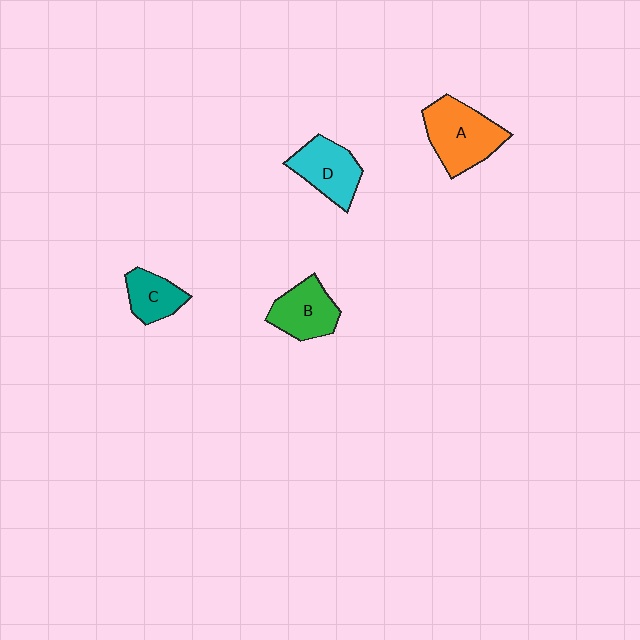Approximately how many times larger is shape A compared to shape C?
Approximately 1.8 times.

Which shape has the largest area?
Shape A (orange).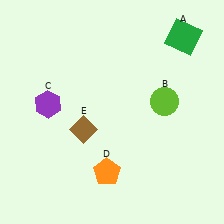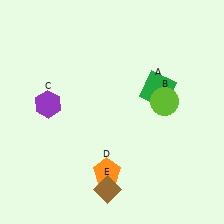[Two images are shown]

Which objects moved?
The objects that moved are: the green square (A), the brown diamond (E).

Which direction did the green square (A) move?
The green square (A) moved down.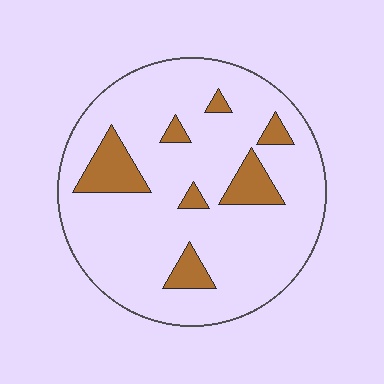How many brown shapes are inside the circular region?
7.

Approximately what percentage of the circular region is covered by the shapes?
Approximately 15%.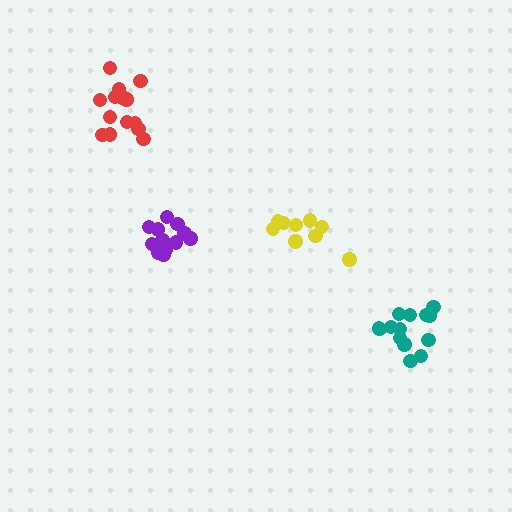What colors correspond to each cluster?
The clusters are colored: yellow, teal, red, purple.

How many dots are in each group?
Group 1: 9 dots, Group 2: 14 dots, Group 3: 14 dots, Group 4: 13 dots (50 total).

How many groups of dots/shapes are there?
There are 4 groups.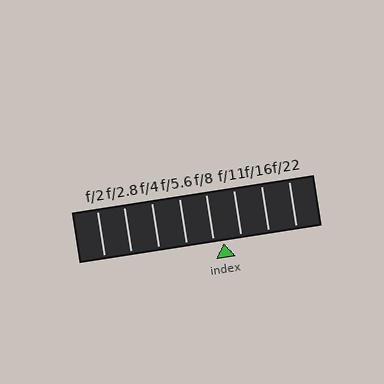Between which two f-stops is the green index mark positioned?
The index mark is between f/8 and f/11.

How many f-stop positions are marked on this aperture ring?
There are 8 f-stop positions marked.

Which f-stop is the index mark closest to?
The index mark is closest to f/8.